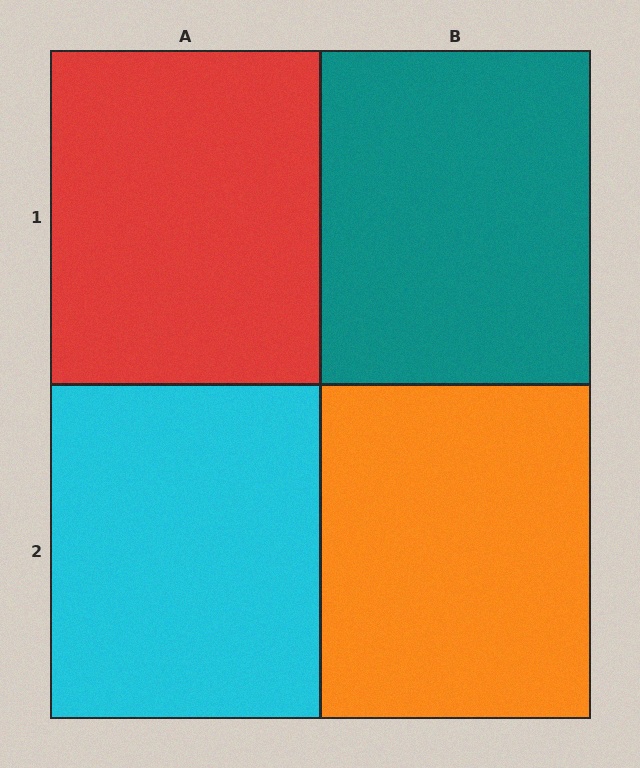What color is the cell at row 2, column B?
Orange.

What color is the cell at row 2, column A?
Cyan.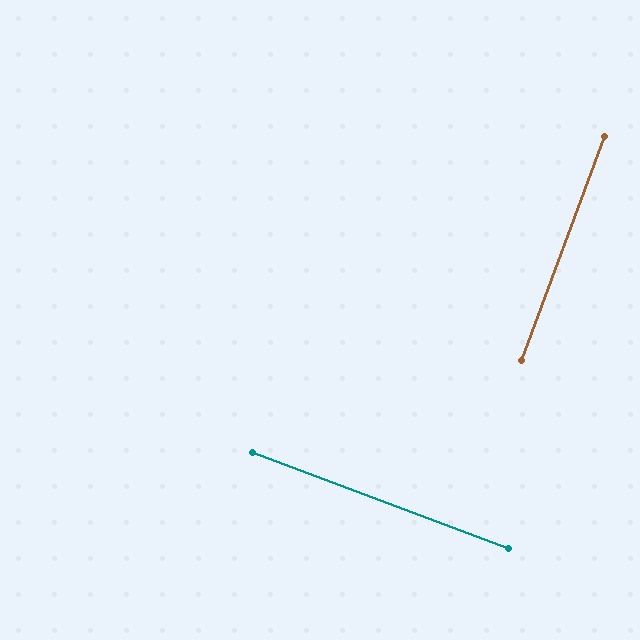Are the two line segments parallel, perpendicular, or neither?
Perpendicular — they meet at approximately 90°.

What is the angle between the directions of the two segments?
Approximately 90 degrees.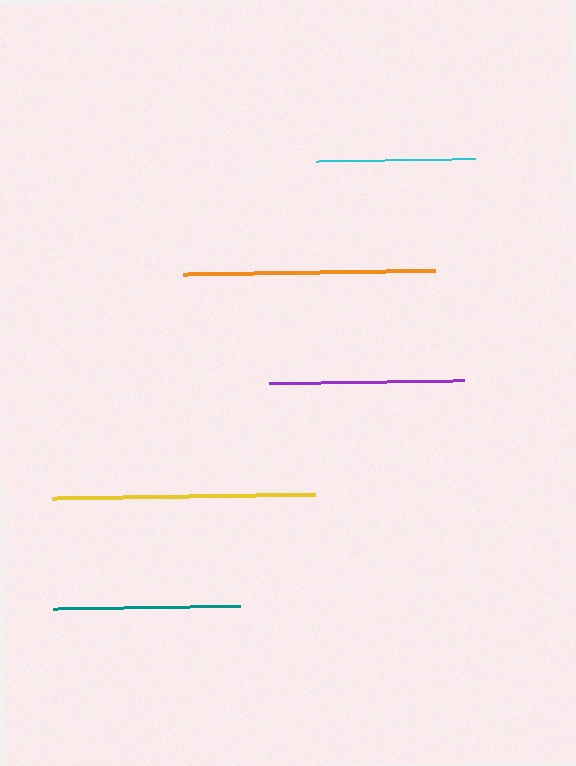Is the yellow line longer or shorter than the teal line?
The yellow line is longer than the teal line.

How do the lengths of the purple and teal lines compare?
The purple and teal lines are approximately the same length.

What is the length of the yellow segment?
The yellow segment is approximately 263 pixels long.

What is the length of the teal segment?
The teal segment is approximately 187 pixels long.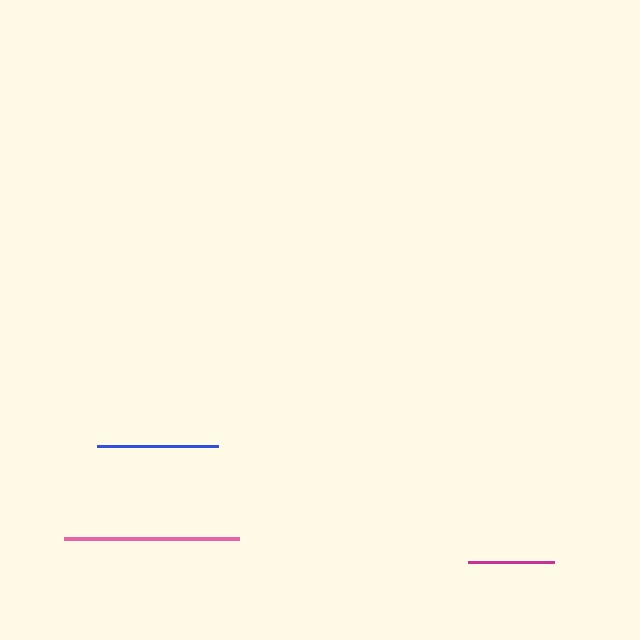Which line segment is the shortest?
The magenta line is the shortest at approximately 86 pixels.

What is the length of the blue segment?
The blue segment is approximately 121 pixels long.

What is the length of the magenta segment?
The magenta segment is approximately 86 pixels long.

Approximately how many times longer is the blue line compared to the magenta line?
The blue line is approximately 1.4 times the length of the magenta line.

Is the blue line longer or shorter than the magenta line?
The blue line is longer than the magenta line.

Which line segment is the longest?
The pink line is the longest at approximately 175 pixels.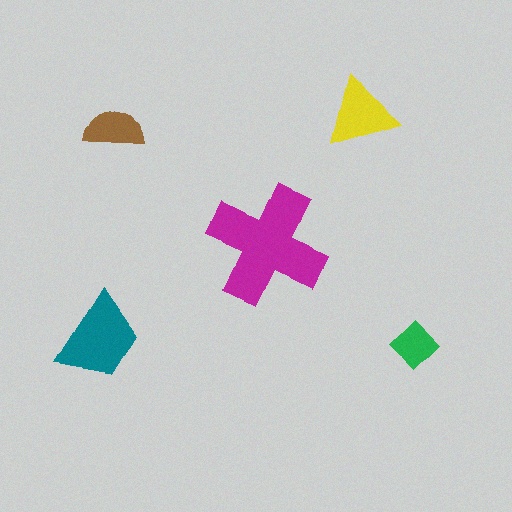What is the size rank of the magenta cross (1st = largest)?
1st.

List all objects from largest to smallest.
The magenta cross, the teal trapezoid, the yellow triangle, the brown semicircle, the green diamond.